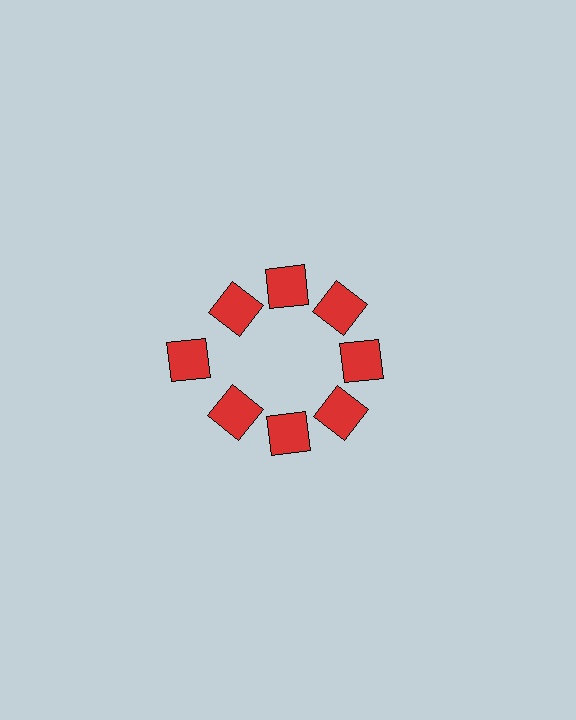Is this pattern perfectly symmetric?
No. The 8 red squares are arranged in a ring, but one element near the 9 o'clock position is pushed outward from the center, breaking the 8-fold rotational symmetry.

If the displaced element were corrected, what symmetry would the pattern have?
It would have 8-fold rotational symmetry — the pattern would map onto itself every 45 degrees.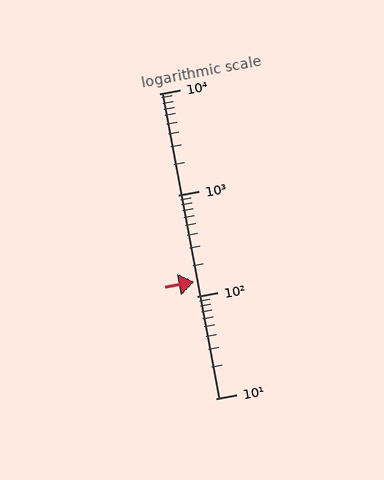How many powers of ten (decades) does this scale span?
The scale spans 3 decades, from 10 to 10000.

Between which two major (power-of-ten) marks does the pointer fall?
The pointer is between 100 and 1000.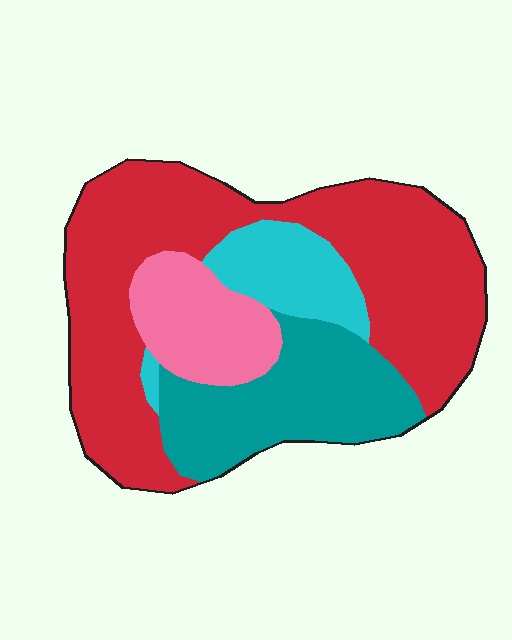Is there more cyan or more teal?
Teal.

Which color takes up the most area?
Red, at roughly 55%.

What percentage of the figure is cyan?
Cyan covers roughly 10% of the figure.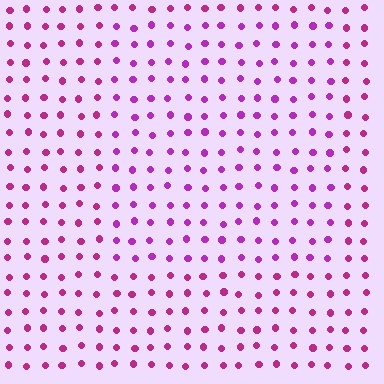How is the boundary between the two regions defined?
The boundary is defined purely by a slight shift in hue (about 24 degrees). Spacing, size, and orientation are identical on both sides.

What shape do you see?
I see a rectangle.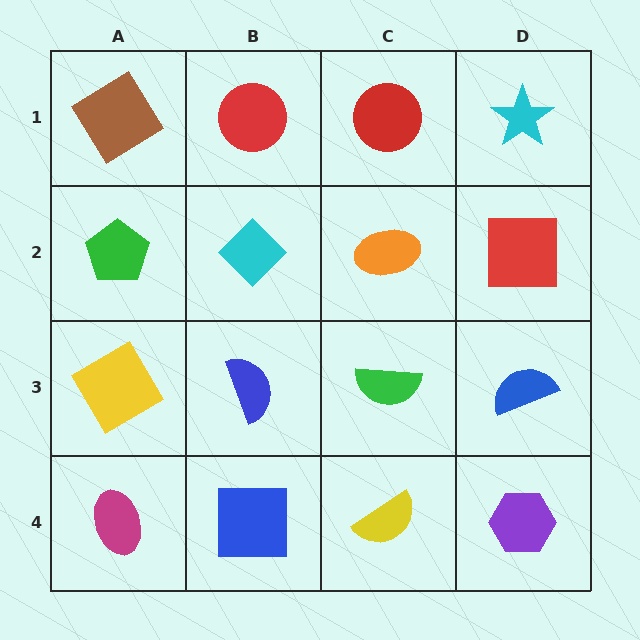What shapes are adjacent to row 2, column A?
A brown diamond (row 1, column A), a yellow diamond (row 3, column A), a cyan diamond (row 2, column B).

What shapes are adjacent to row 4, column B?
A blue semicircle (row 3, column B), a magenta ellipse (row 4, column A), a yellow semicircle (row 4, column C).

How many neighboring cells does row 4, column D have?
2.